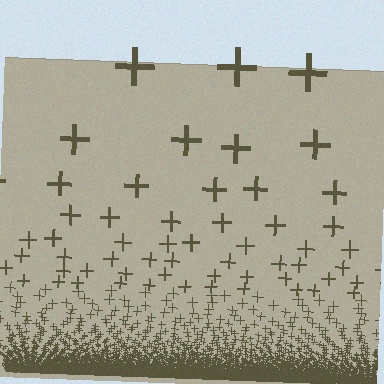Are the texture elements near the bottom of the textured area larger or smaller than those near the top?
Smaller. The gradient is inverted — elements near the bottom are smaller and denser.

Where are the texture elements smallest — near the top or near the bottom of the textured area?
Near the bottom.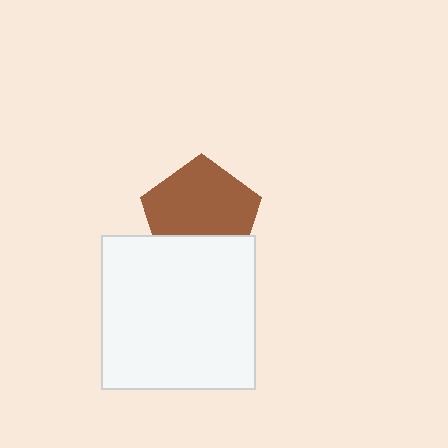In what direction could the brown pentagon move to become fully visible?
The brown pentagon could move up. That would shift it out from behind the white square entirely.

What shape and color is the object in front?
The object in front is a white square.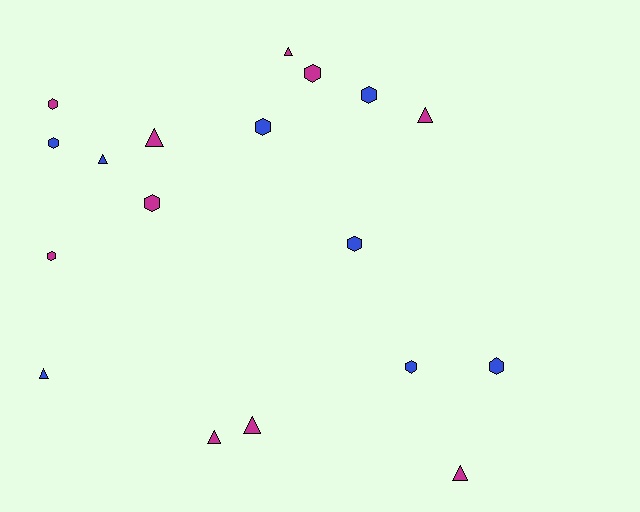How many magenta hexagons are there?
There are 4 magenta hexagons.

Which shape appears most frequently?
Hexagon, with 10 objects.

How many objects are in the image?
There are 18 objects.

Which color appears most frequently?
Magenta, with 10 objects.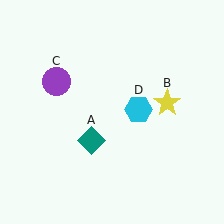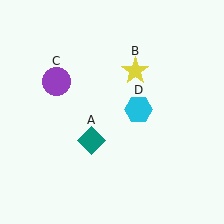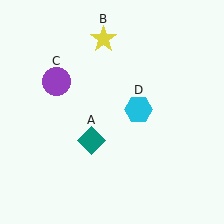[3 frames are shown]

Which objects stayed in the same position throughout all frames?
Teal diamond (object A) and purple circle (object C) and cyan hexagon (object D) remained stationary.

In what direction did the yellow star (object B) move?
The yellow star (object B) moved up and to the left.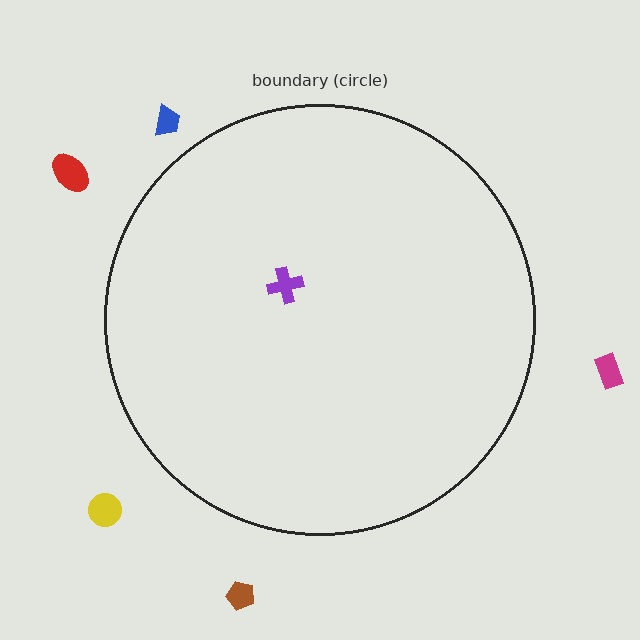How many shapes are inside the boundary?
1 inside, 5 outside.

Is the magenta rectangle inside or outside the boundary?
Outside.